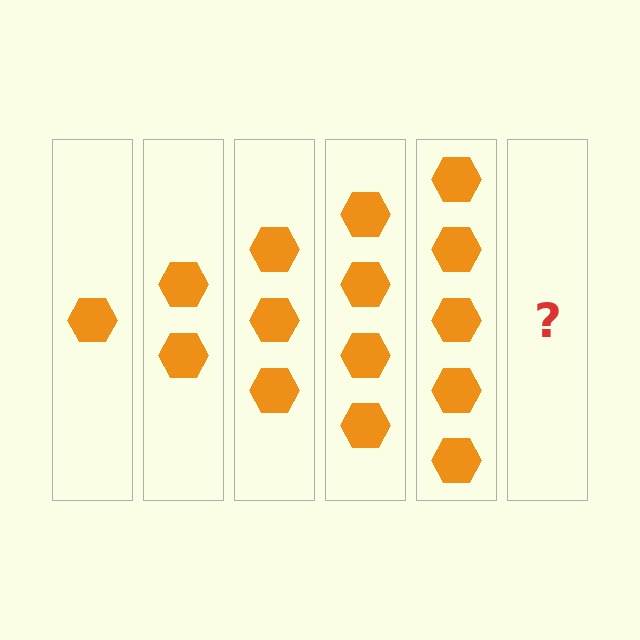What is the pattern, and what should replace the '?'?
The pattern is that each step adds one more hexagon. The '?' should be 6 hexagons.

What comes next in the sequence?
The next element should be 6 hexagons.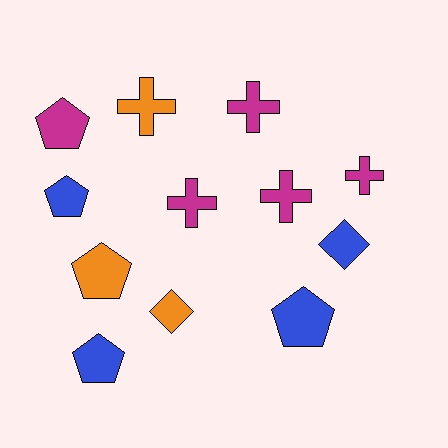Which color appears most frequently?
Magenta, with 5 objects.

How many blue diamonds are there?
There is 1 blue diamond.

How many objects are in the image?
There are 12 objects.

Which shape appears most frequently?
Pentagon, with 5 objects.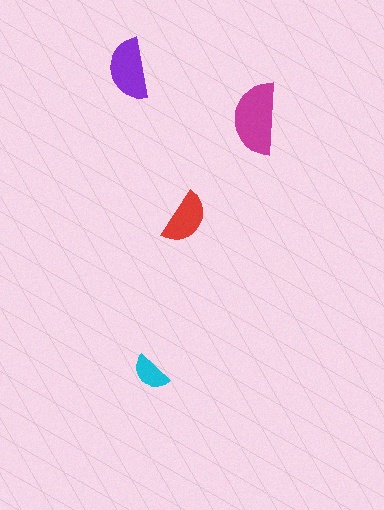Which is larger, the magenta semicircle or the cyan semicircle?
The magenta one.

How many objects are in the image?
There are 4 objects in the image.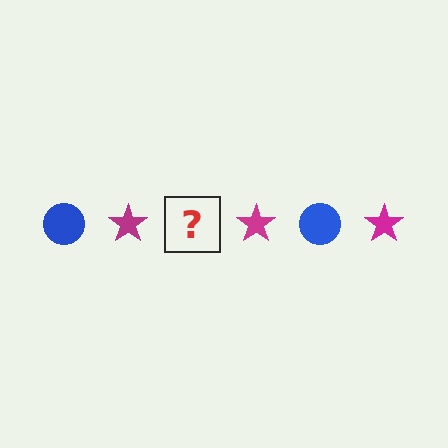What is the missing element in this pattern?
The missing element is a blue circle.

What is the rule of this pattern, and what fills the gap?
The rule is that the pattern alternates between blue circle and magenta star. The gap should be filled with a blue circle.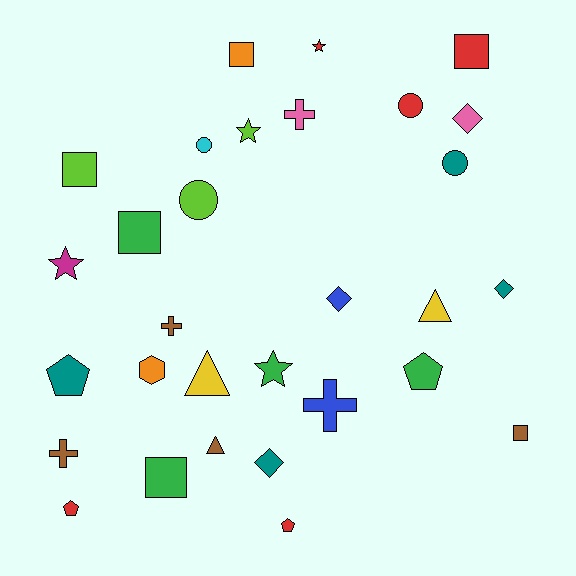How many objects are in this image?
There are 30 objects.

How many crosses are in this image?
There are 4 crosses.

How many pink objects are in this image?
There are 2 pink objects.